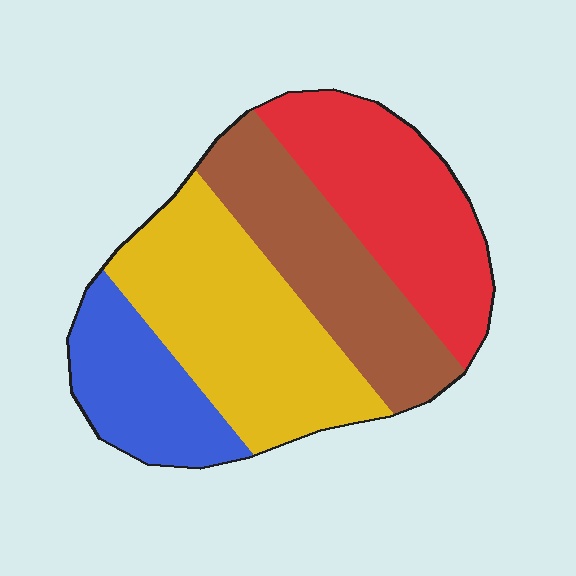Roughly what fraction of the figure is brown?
Brown takes up about one quarter (1/4) of the figure.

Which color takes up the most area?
Yellow, at roughly 30%.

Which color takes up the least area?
Blue, at roughly 15%.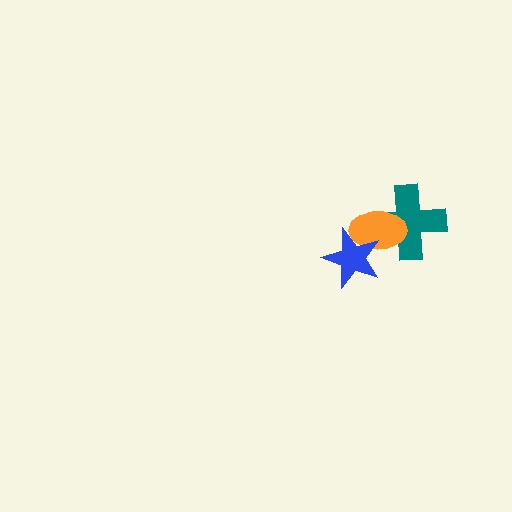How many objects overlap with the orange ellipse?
2 objects overlap with the orange ellipse.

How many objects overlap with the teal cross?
1 object overlaps with the teal cross.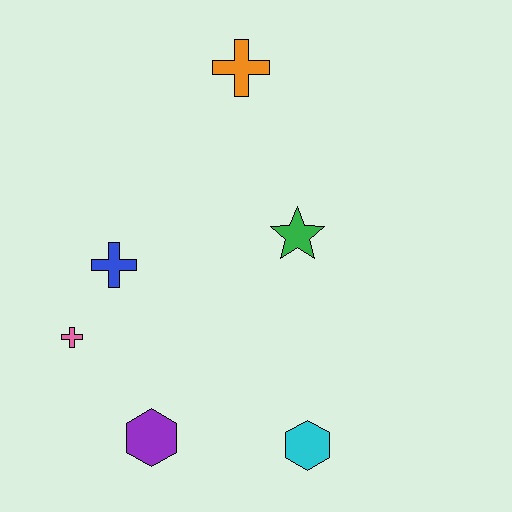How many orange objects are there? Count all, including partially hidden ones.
There is 1 orange object.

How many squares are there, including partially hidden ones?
There are no squares.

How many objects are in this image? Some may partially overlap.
There are 6 objects.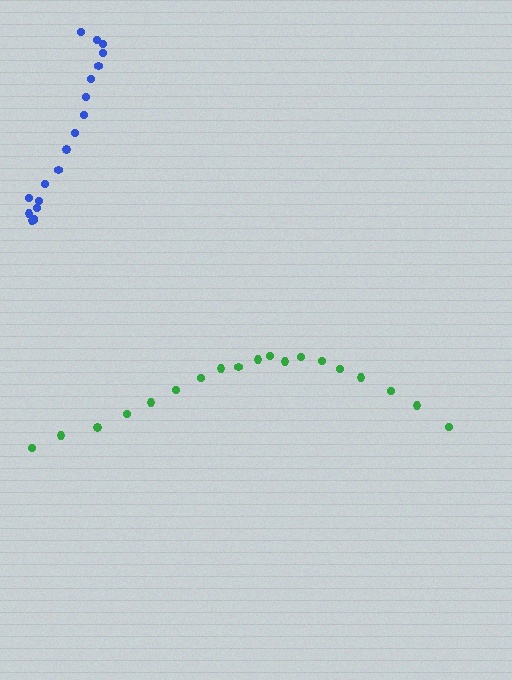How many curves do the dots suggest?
There are 2 distinct paths.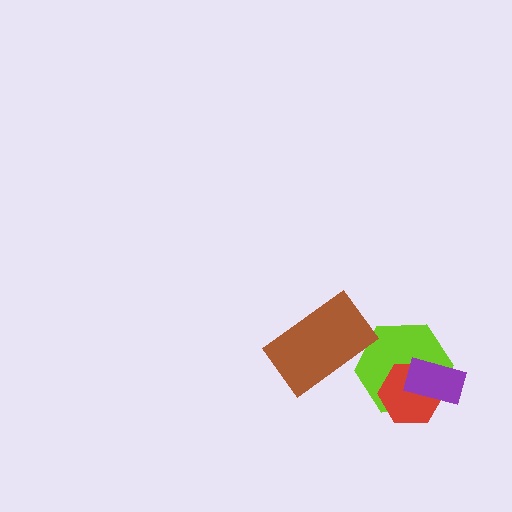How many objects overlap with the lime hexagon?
3 objects overlap with the lime hexagon.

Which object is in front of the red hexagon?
The purple rectangle is in front of the red hexagon.